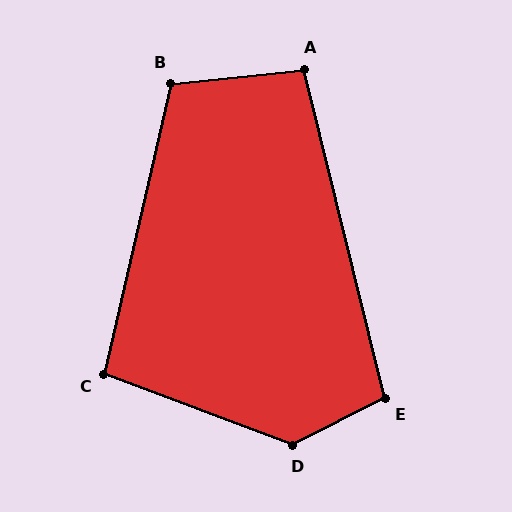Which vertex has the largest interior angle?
D, at approximately 133 degrees.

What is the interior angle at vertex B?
Approximately 109 degrees (obtuse).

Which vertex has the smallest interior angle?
C, at approximately 98 degrees.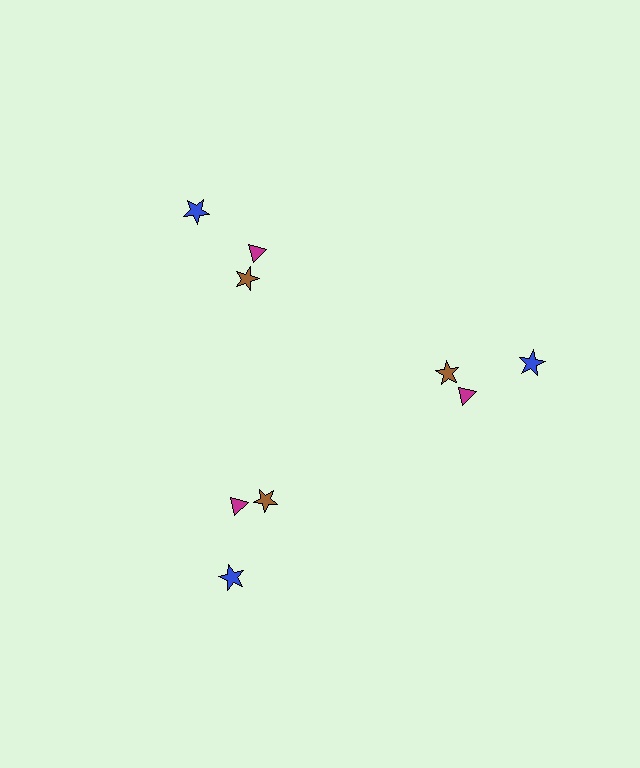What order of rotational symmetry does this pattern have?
This pattern has 3-fold rotational symmetry.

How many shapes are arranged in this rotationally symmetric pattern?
There are 9 shapes, arranged in 3 groups of 3.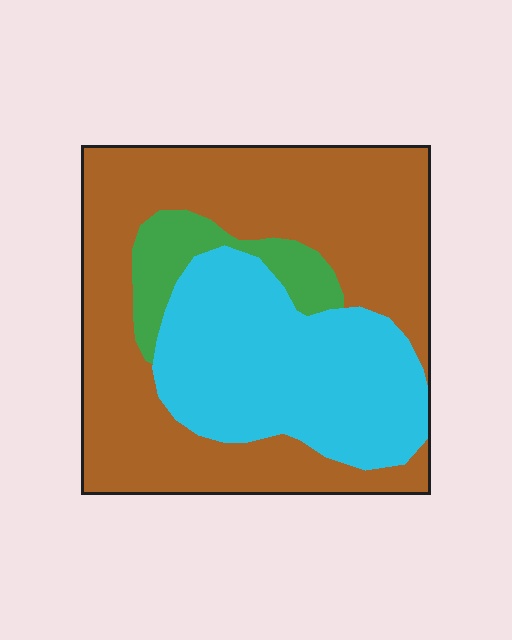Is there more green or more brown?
Brown.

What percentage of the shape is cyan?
Cyan covers 34% of the shape.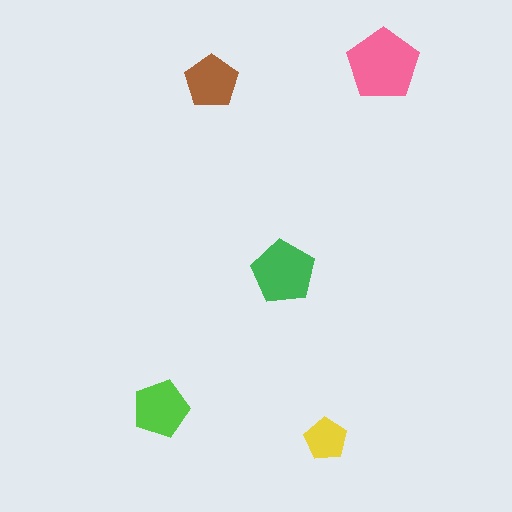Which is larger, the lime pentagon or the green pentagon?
The green one.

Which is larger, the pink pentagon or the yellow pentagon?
The pink one.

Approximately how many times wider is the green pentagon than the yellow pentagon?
About 1.5 times wider.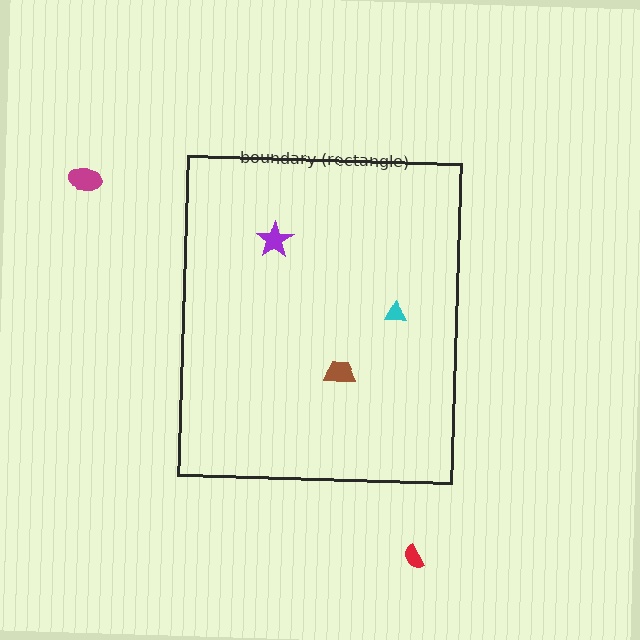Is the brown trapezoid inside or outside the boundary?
Inside.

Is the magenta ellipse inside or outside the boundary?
Outside.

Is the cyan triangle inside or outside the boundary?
Inside.